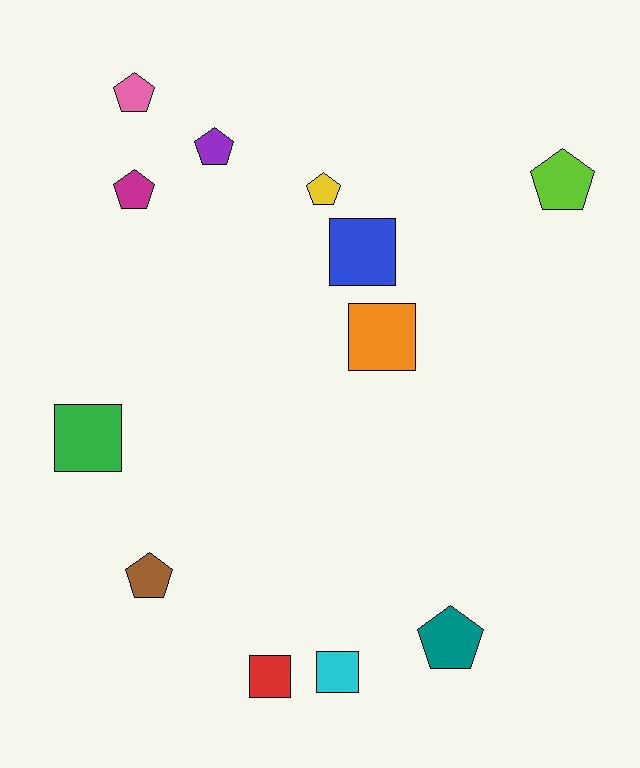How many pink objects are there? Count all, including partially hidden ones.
There is 1 pink object.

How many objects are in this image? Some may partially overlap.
There are 12 objects.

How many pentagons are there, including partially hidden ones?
There are 7 pentagons.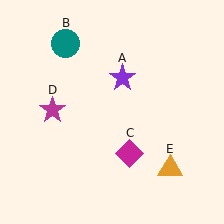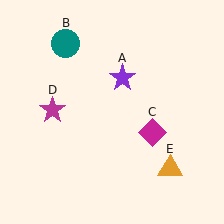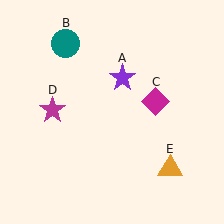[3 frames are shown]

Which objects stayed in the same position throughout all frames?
Purple star (object A) and teal circle (object B) and magenta star (object D) and orange triangle (object E) remained stationary.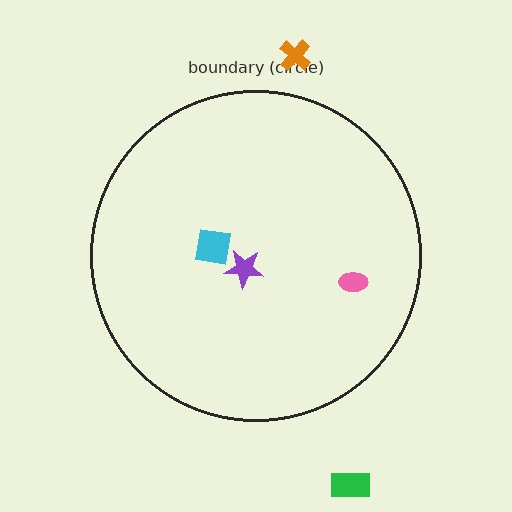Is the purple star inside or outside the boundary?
Inside.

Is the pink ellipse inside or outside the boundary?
Inside.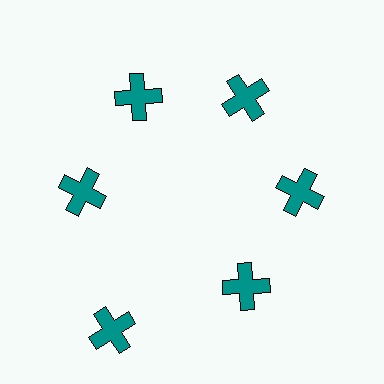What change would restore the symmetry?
The symmetry would be restored by moving it inward, back onto the ring so that all 6 crosses sit at equal angles and equal distance from the center.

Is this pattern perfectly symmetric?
No. The 6 teal crosses are arranged in a ring, but one element near the 7 o'clock position is pushed outward from the center, breaking the 6-fold rotational symmetry.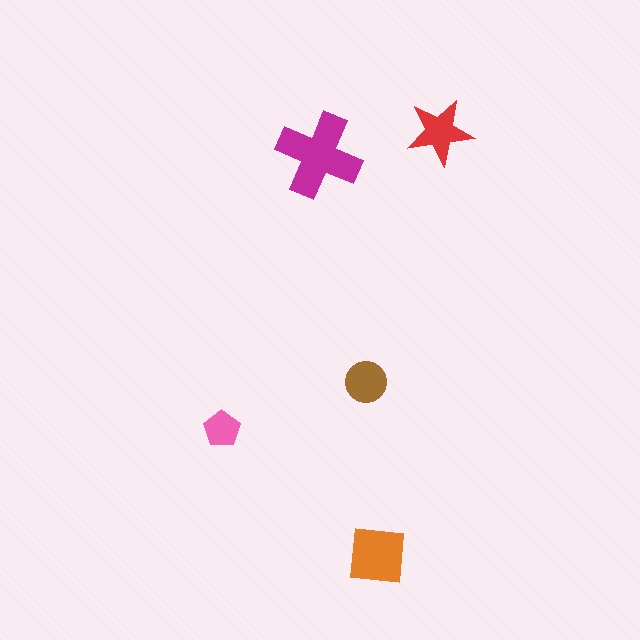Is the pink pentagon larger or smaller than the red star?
Smaller.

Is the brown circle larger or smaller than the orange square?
Smaller.